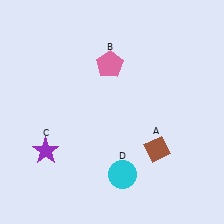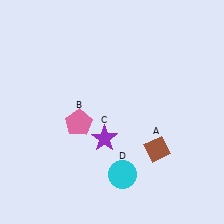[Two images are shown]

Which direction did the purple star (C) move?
The purple star (C) moved right.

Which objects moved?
The objects that moved are: the pink pentagon (B), the purple star (C).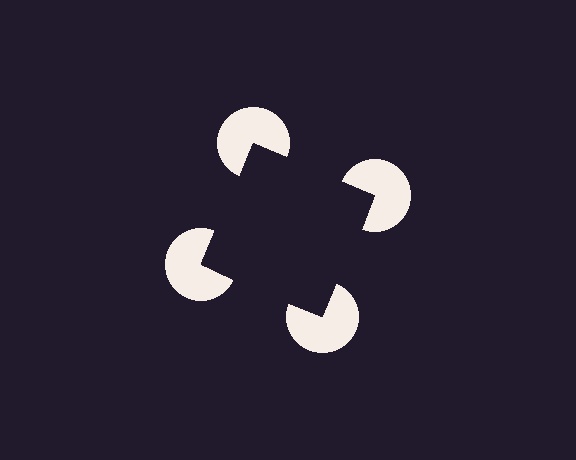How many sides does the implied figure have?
4 sides.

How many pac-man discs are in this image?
There are 4 — one at each vertex of the illusory square.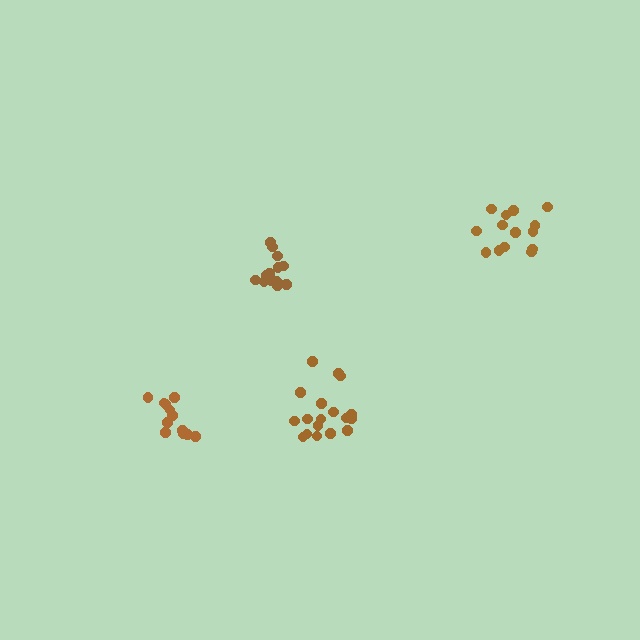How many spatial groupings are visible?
There are 4 spatial groupings.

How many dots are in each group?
Group 1: 14 dots, Group 2: 12 dots, Group 3: 14 dots, Group 4: 18 dots (58 total).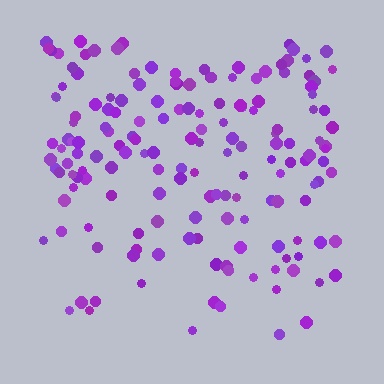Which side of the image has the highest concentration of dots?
The top.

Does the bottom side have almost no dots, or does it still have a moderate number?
Still a moderate number, just noticeably fewer than the top.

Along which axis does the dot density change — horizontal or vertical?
Vertical.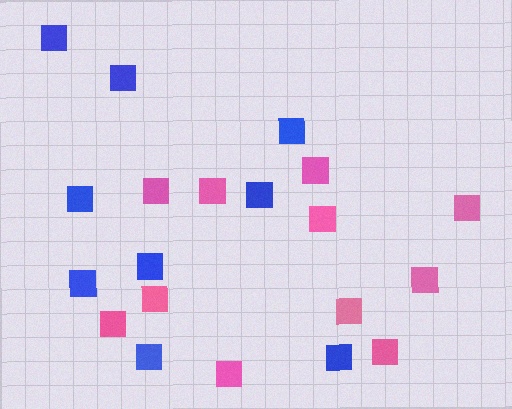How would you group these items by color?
There are 2 groups: one group of blue squares (9) and one group of pink squares (11).